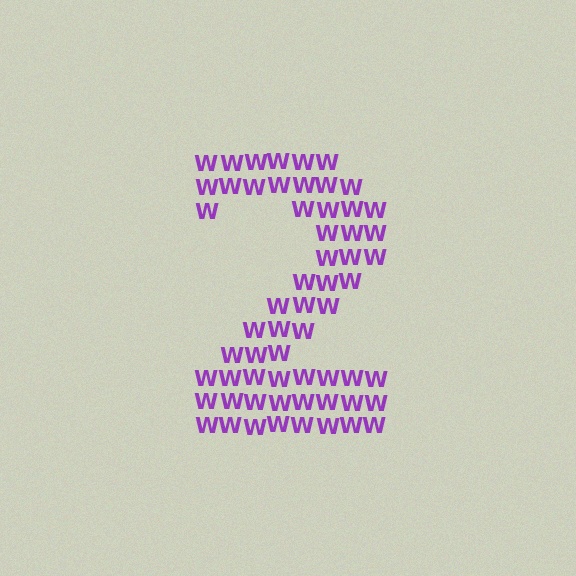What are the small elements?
The small elements are letter W's.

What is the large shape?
The large shape is the digit 2.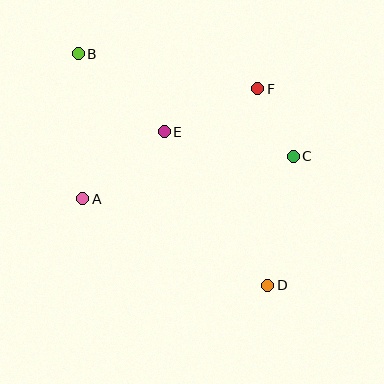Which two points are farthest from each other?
Points B and D are farthest from each other.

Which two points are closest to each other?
Points C and F are closest to each other.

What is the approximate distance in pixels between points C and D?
The distance between C and D is approximately 132 pixels.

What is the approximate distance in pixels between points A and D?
The distance between A and D is approximately 204 pixels.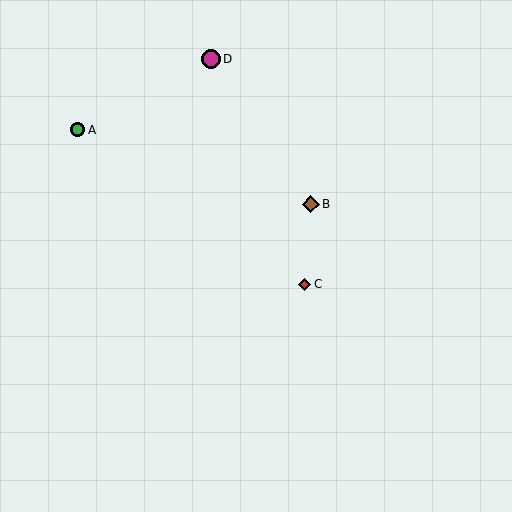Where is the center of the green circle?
The center of the green circle is at (77, 130).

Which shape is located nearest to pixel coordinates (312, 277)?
The red diamond (labeled C) at (305, 284) is nearest to that location.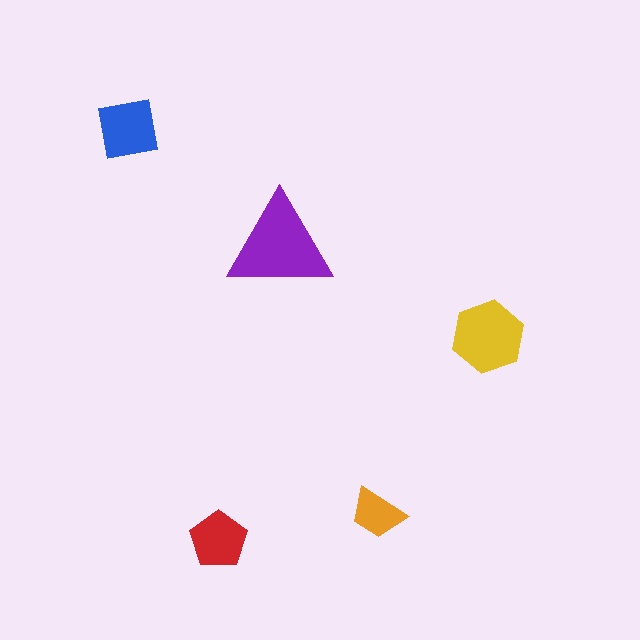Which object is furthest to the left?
The blue square is leftmost.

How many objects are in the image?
There are 5 objects in the image.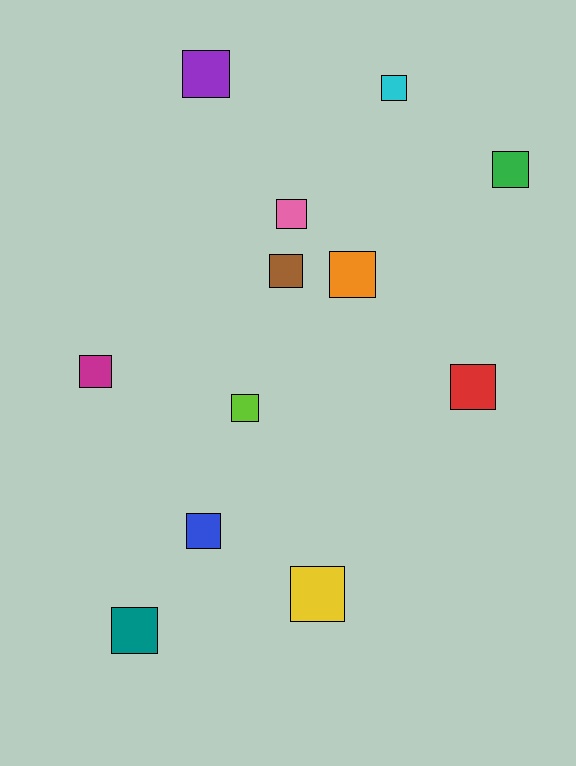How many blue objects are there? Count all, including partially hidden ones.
There is 1 blue object.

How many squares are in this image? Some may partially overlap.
There are 12 squares.